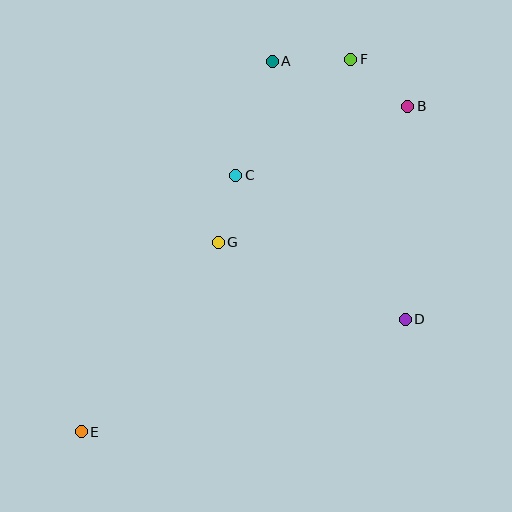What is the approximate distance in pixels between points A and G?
The distance between A and G is approximately 189 pixels.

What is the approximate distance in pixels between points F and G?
The distance between F and G is approximately 226 pixels.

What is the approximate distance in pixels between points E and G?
The distance between E and G is approximately 234 pixels.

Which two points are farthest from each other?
Points B and E are farthest from each other.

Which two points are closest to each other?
Points C and G are closest to each other.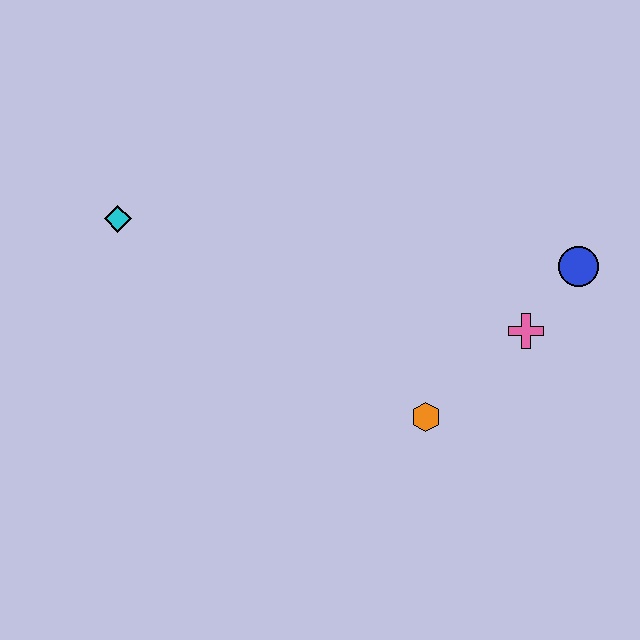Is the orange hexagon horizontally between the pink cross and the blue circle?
No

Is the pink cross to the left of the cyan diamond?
No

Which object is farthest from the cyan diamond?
The blue circle is farthest from the cyan diamond.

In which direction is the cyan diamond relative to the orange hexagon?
The cyan diamond is to the left of the orange hexagon.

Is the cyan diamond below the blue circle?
No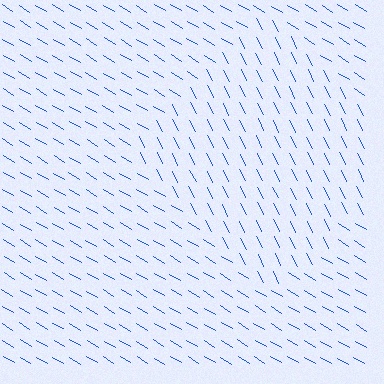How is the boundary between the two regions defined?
The boundary is defined purely by a change in line orientation (approximately 33 degrees difference). All lines are the same color and thickness.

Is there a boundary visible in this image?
Yes, there is a texture boundary formed by a change in line orientation.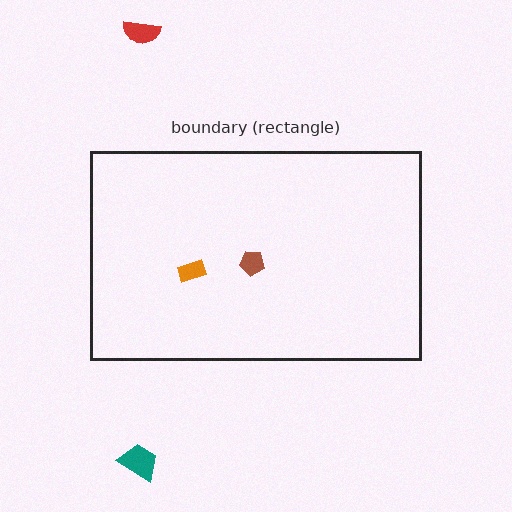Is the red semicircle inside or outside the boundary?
Outside.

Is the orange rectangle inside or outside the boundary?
Inside.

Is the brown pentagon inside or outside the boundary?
Inside.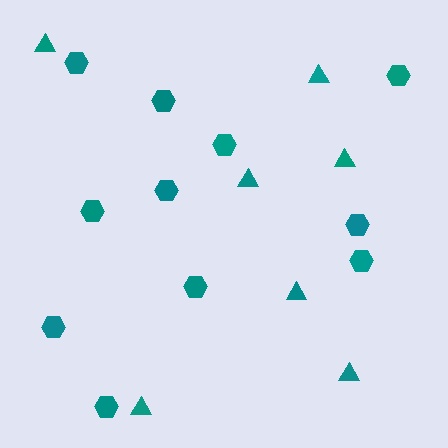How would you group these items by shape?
There are 2 groups: one group of triangles (7) and one group of hexagons (11).